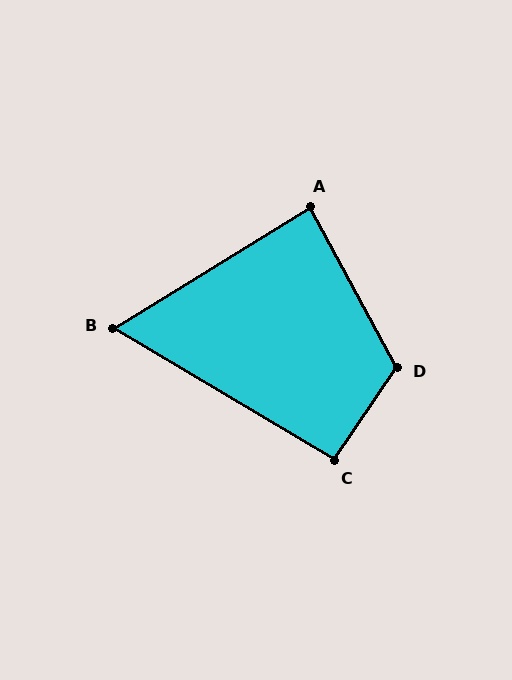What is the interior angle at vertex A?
Approximately 87 degrees (approximately right).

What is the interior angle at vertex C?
Approximately 93 degrees (approximately right).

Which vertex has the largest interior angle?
D, at approximately 118 degrees.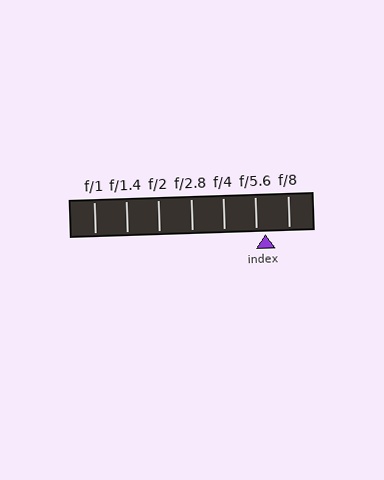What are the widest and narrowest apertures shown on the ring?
The widest aperture shown is f/1 and the narrowest is f/8.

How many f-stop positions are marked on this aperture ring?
There are 7 f-stop positions marked.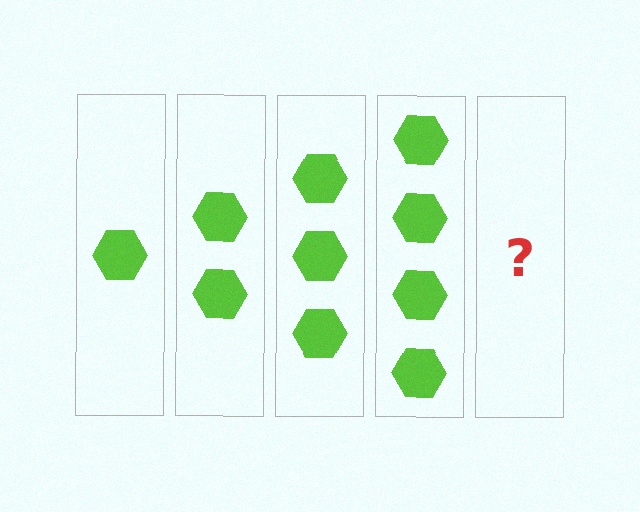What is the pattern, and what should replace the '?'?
The pattern is that each step adds one more hexagon. The '?' should be 5 hexagons.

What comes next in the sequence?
The next element should be 5 hexagons.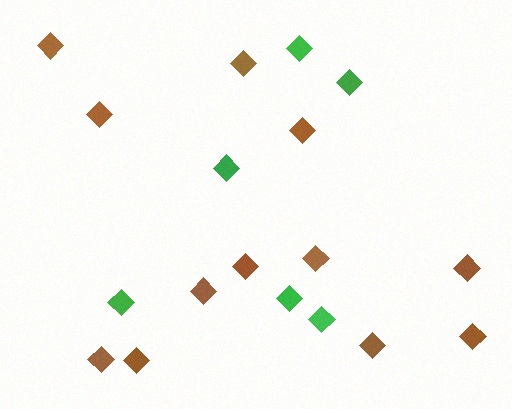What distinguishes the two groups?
There are 2 groups: one group of green diamonds (6) and one group of brown diamonds (12).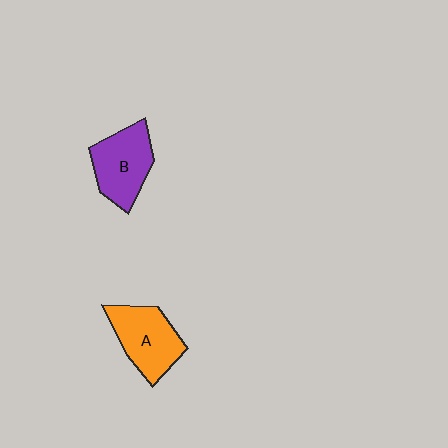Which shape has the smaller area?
Shape B (purple).